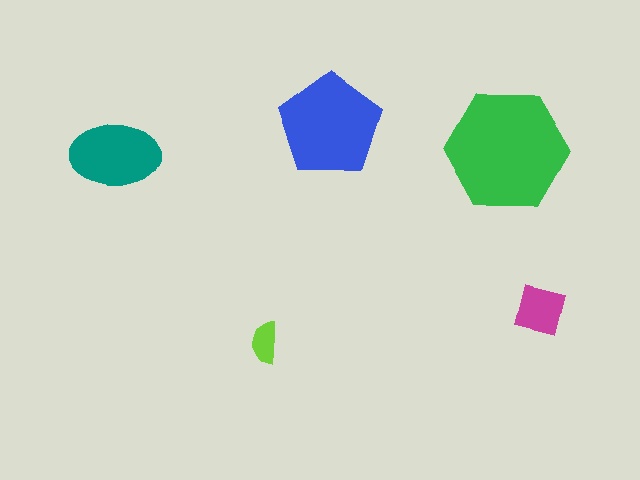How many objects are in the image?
There are 5 objects in the image.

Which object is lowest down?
The lime semicircle is bottommost.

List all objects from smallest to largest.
The lime semicircle, the magenta square, the teal ellipse, the blue pentagon, the green hexagon.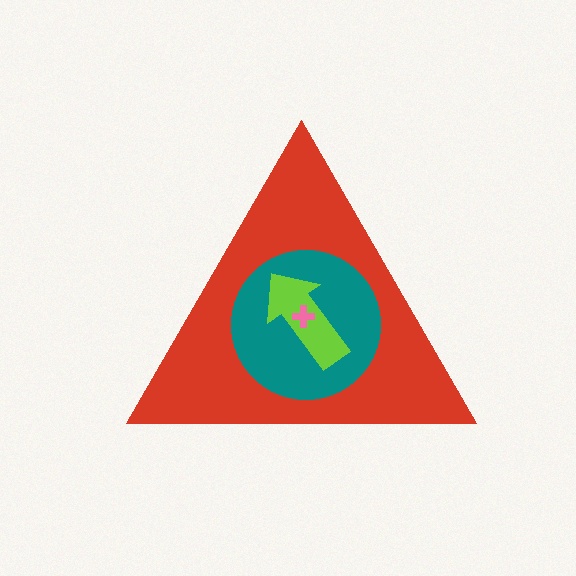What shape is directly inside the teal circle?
The lime arrow.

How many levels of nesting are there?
4.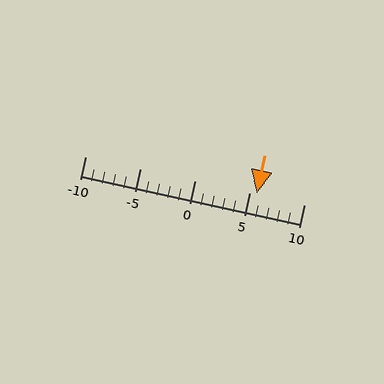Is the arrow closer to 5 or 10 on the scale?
The arrow is closer to 5.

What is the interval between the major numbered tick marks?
The major tick marks are spaced 5 units apart.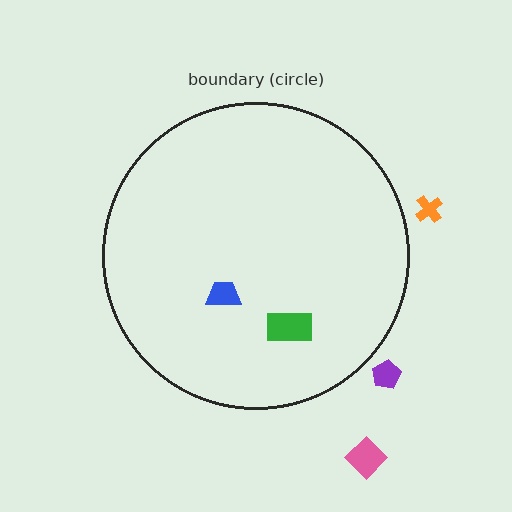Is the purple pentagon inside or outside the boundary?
Outside.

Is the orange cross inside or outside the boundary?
Outside.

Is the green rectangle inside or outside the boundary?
Inside.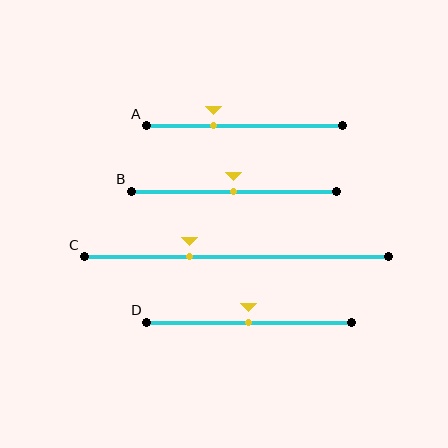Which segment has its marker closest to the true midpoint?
Segment B has its marker closest to the true midpoint.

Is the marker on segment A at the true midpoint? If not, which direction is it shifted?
No, the marker on segment A is shifted to the left by about 15% of the segment length.